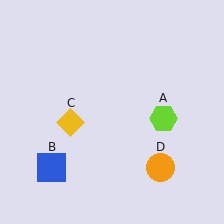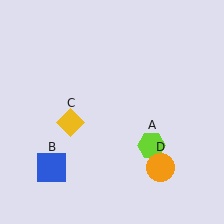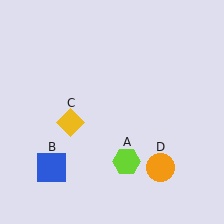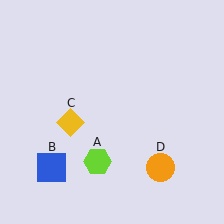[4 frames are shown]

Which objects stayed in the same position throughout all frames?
Blue square (object B) and yellow diamond (object C) and orange circle (object D) remained stationary.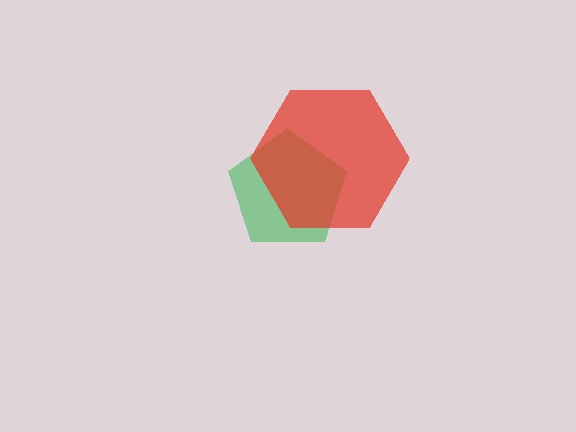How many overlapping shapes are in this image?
There are 2 overlapping shapes in the image.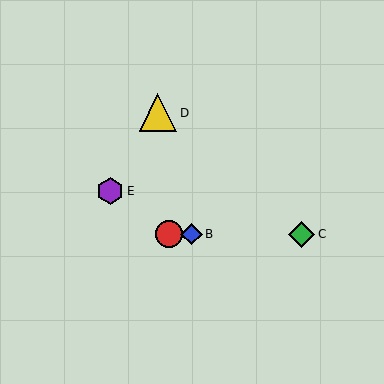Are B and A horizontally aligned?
Yes, both are at y≈234.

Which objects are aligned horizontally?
Objects A, B, C are aligned horizontally.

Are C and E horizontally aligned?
No, C is at y≈234 and E is at y≈191.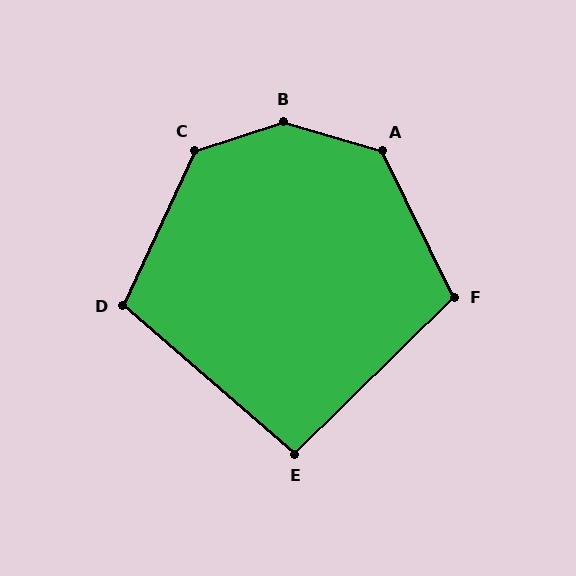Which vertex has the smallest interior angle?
E, at approximately 95 degrees.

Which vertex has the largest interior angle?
B, at approximately 146 degrees.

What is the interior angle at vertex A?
Approximately 133 degrees (obtuse).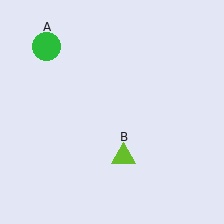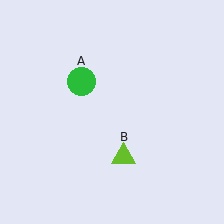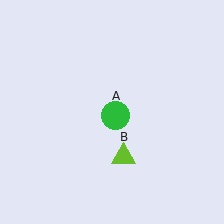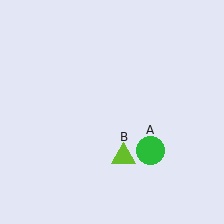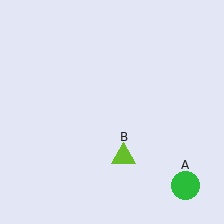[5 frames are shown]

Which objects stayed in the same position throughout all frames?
Lime triangle (object B) remained stationary.